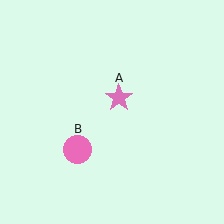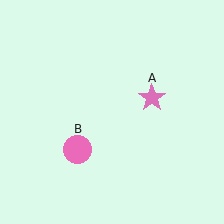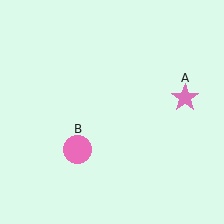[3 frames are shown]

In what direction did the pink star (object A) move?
The pink star (object A) moved right.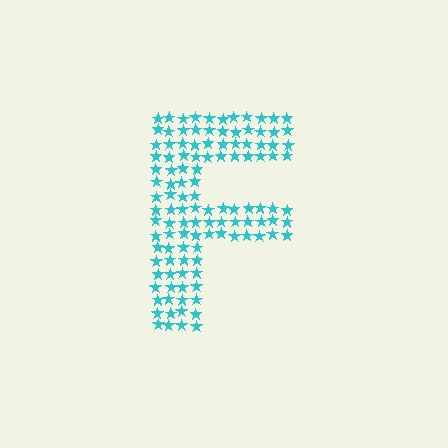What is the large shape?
The large shape is the letter F.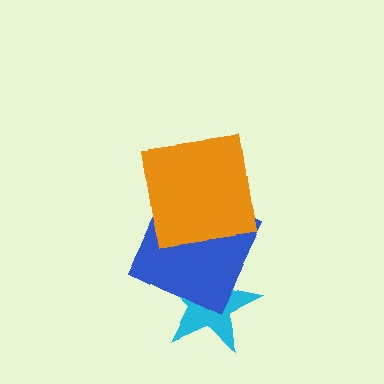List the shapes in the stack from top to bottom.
From top to bottom: the orange square, the blue square, the cyan star.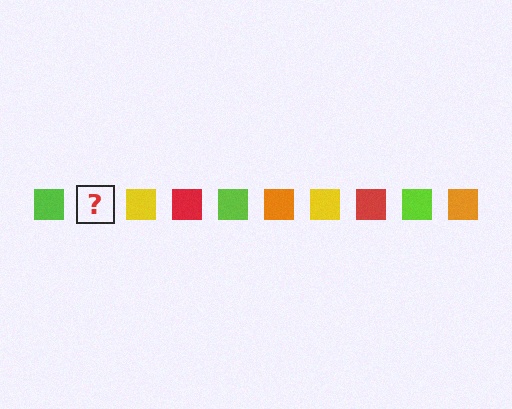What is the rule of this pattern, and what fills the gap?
The rule is that the pattern cycles through lime, orange, yellow, red squares. The gap should be filled with an orange square.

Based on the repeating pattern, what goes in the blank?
The blank should be an orange square.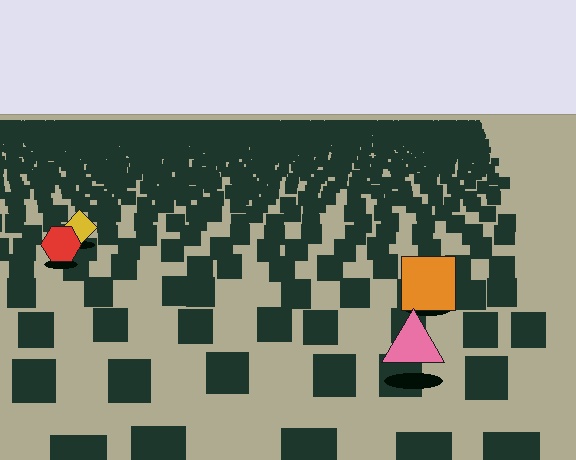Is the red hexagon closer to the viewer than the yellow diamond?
Yes. The red hexagon is closer — you can tell from the texture gradient: the ground texture is coarser near it.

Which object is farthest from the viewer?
The yellow diamond is farthest from the viewer. It appears smaller and the ground texture around it is denser.